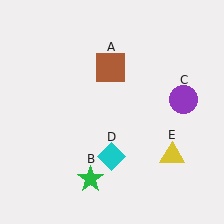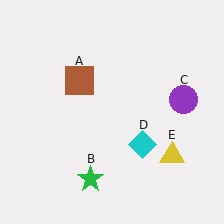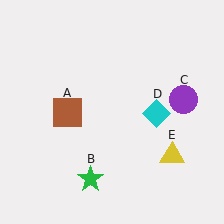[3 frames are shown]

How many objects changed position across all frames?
2 objects changed position: brown square (object A), cyan diamond (object D).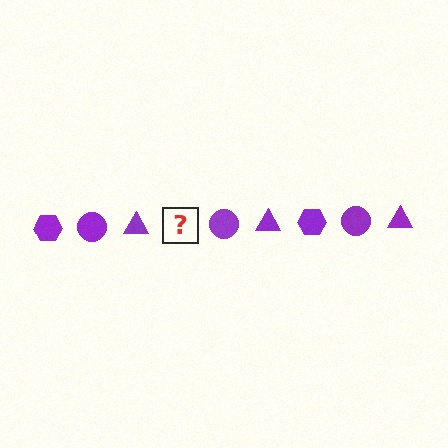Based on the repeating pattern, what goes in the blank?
The blank should be a purple hexagon.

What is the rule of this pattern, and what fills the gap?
The rule is that the pattern cycles through hexagon, circle, triangle shapes in purple. The gap should be filled with a purple hexagon.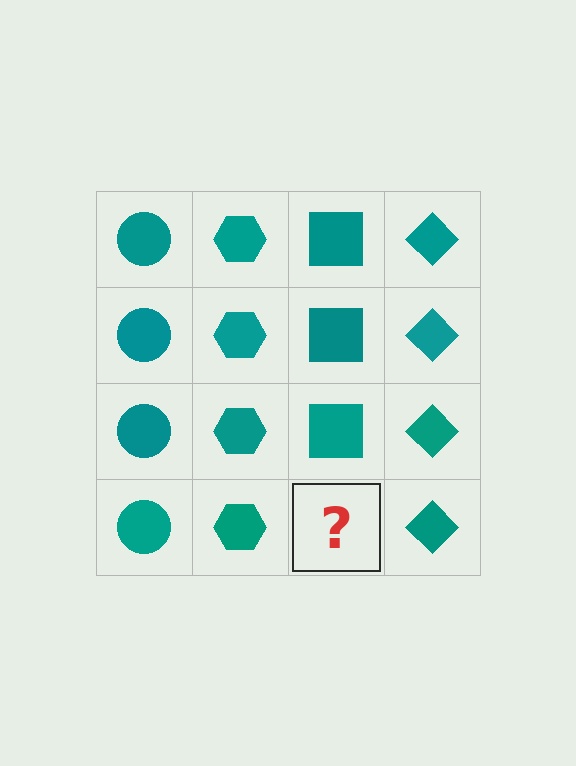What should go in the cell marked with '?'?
The missing cell should contain a teal square.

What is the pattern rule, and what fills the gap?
The rule is that each column has a consistent shape. The gap should be filled with a teal square.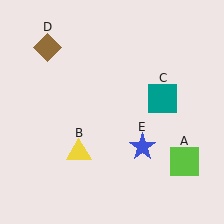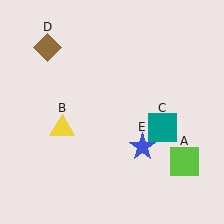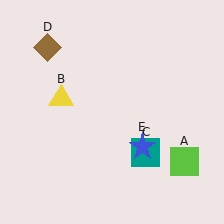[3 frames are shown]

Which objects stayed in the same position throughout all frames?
Lime square (object A) and brown diamond (object D) and blue star (object E) remained stationary.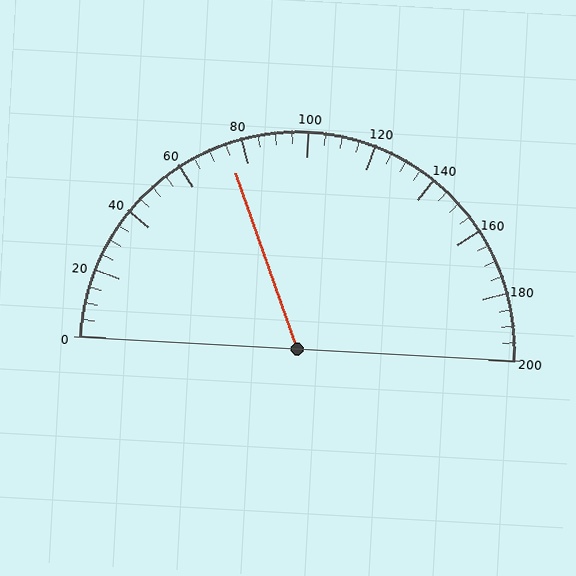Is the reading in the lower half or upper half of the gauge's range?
The reading is in the lower half of the range (0 to 200).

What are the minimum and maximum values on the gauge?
The gauge ranges from 0 to 200.